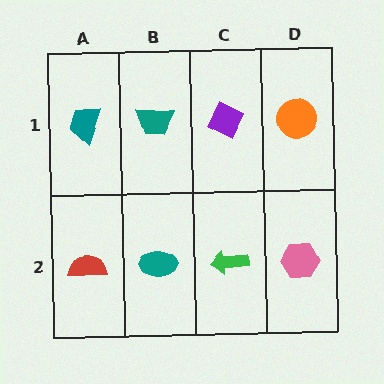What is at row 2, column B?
A teal ellipse.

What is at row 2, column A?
A red semicircle.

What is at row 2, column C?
A green arrow.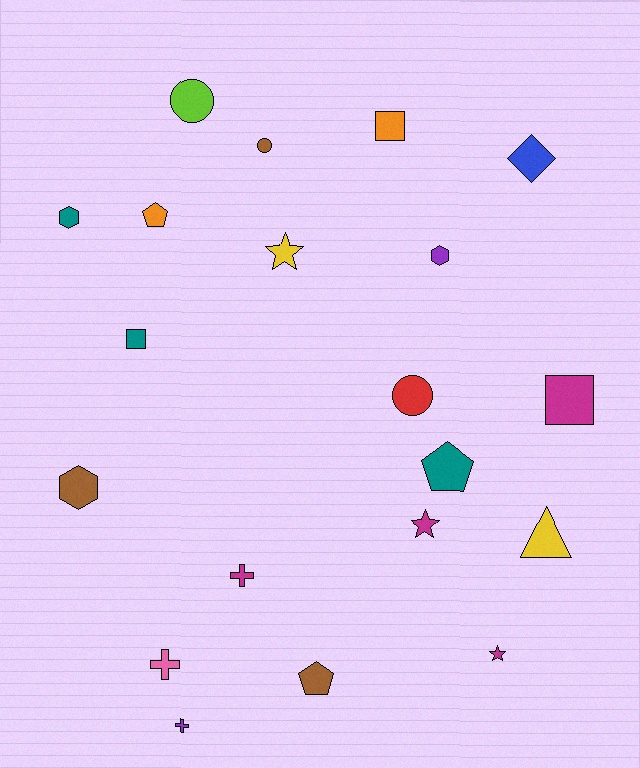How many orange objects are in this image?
There are 2 orange objects.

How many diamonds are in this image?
There is 1 diamond.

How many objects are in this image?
There are 20 objects.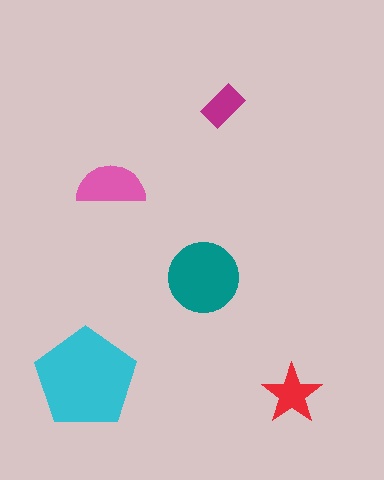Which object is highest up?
The magenta rectangle is topmost.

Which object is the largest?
The cyan pentagon.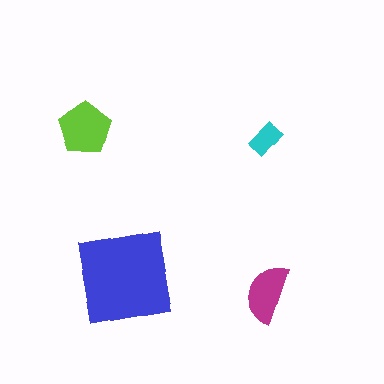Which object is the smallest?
The cyan rectangle.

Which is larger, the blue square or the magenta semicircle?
The blue square.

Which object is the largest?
The blue square.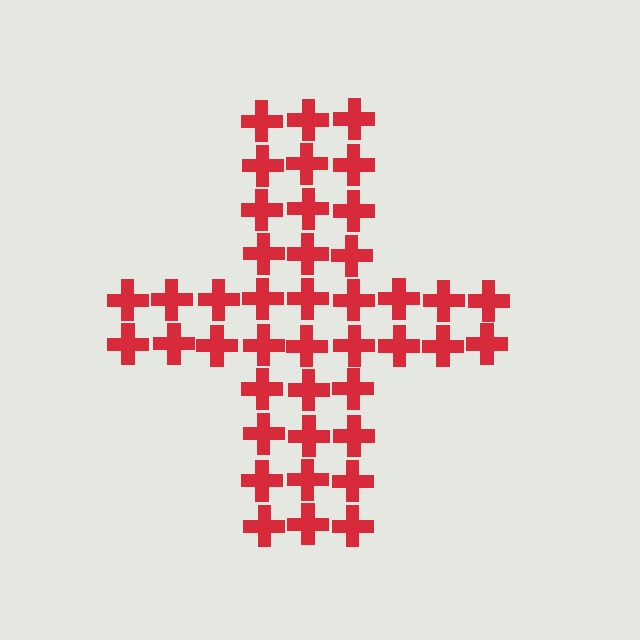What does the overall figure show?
The overall figure shows a cross.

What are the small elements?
The small elements are crosses.